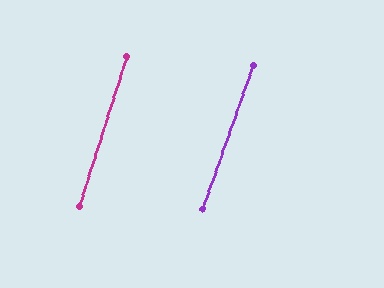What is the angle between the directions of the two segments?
Approximately 2 degrees.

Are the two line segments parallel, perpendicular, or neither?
Parallel — their directions differ by only 1.8°.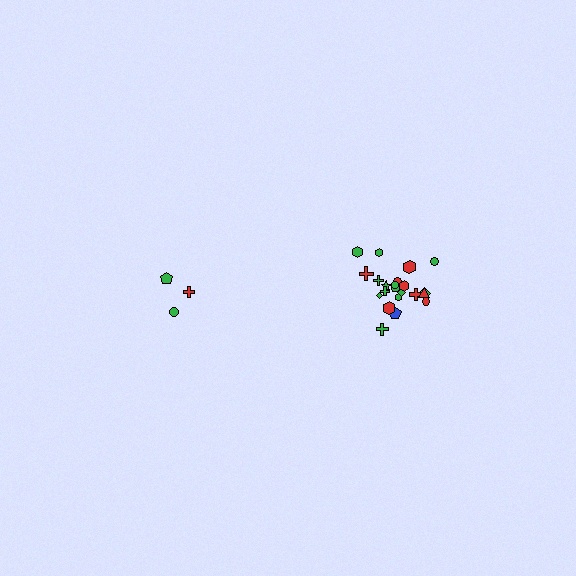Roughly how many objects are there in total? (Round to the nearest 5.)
Roughly 25 objects in total.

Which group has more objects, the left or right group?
The right group.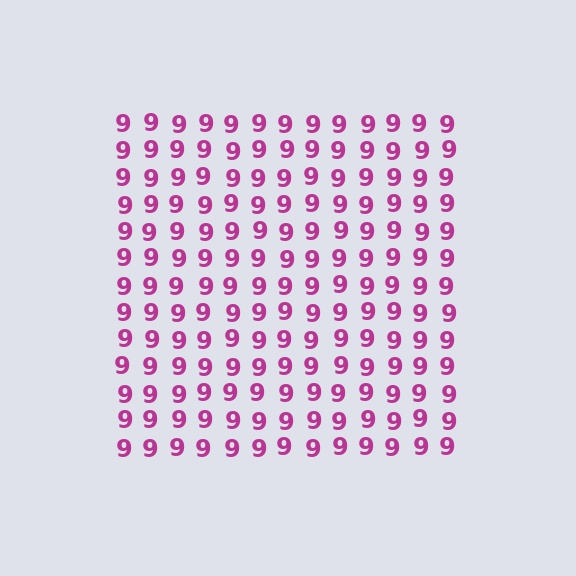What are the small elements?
The small elements are digit 9's.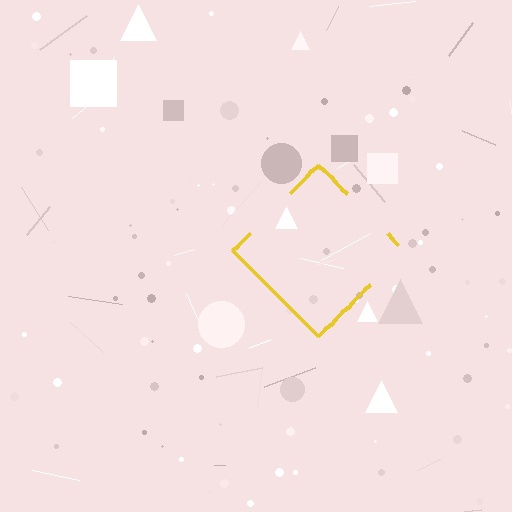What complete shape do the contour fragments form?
The contour fragments form a diamond.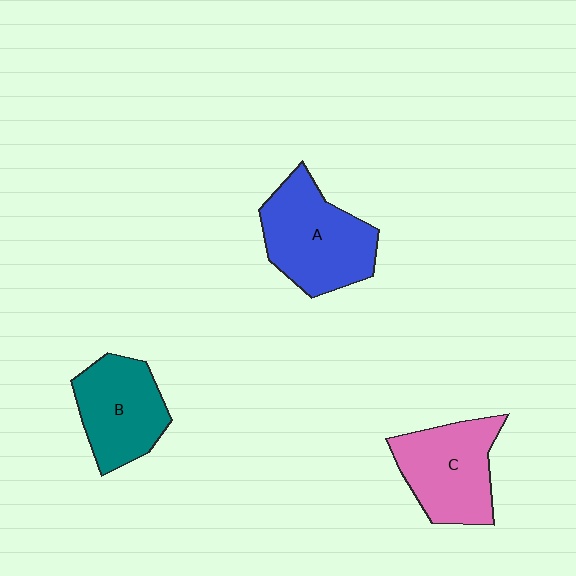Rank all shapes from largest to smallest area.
From largest to smallest: A (blue), C (pink), B (teal).